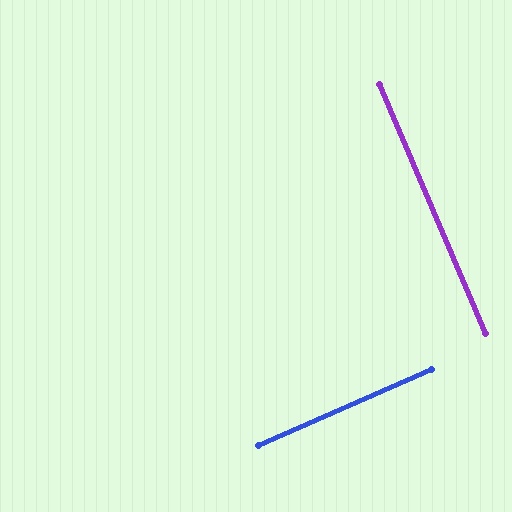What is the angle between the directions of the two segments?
Approximately 90 degrees.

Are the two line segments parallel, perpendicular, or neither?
Perpendicular — they meet at approximately 90°.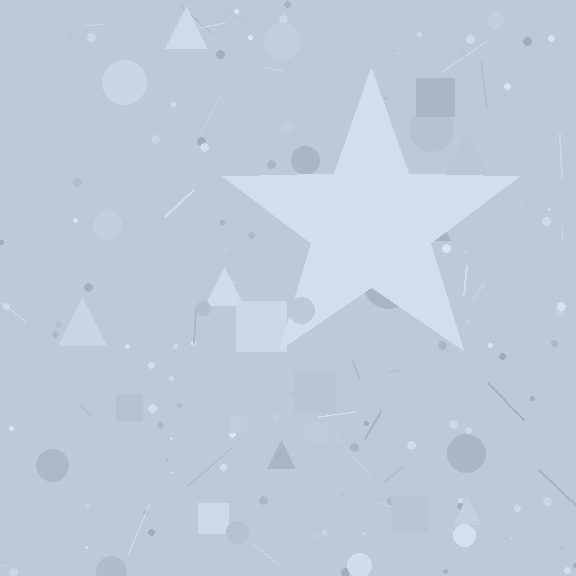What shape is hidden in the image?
A star is hidden in the image.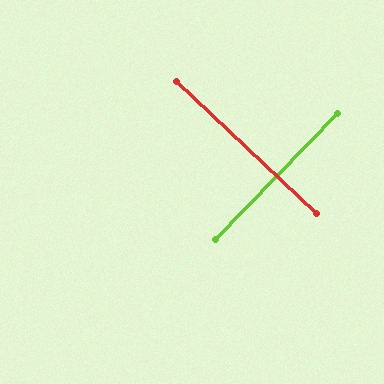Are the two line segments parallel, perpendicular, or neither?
Perpendicular — they meet at approximately 89°.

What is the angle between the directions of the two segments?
Approximately 89 degrees.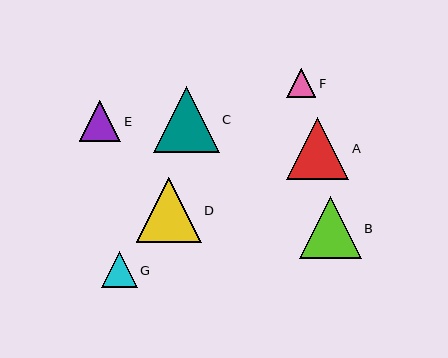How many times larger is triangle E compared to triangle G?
Triangle E is approximately 1.2 times the size of triangle G.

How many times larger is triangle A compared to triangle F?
Triangle A is approximately 2.2 times the size of triangle F.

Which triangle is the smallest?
Triangle F is the smallest with a size of approximately 29 pixels.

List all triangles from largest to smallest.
From largest to smallest: C, D, A, B, E, G, F.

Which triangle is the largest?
Triangle C is the largest with a size of approximately 66 pixels.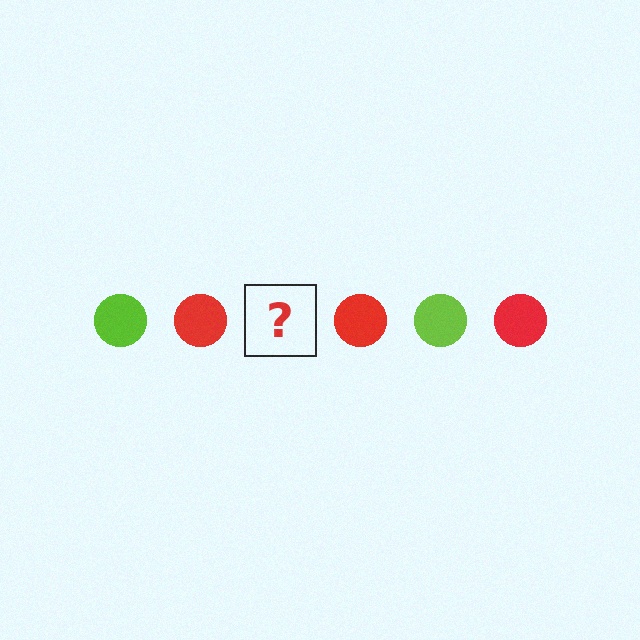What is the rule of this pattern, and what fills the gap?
The rule is that the pattern cycles through lime, red circles. The gap should be filled with a lime circle.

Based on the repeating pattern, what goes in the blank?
The blank should be a lime circle.